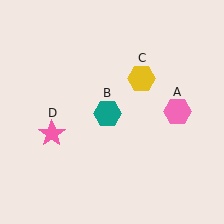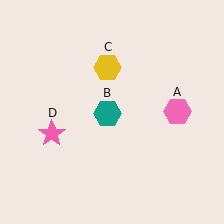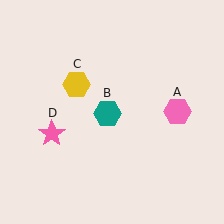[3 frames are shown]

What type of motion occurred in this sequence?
The yellow hexagon (object C) rotated counterclockwise around the center of the scene.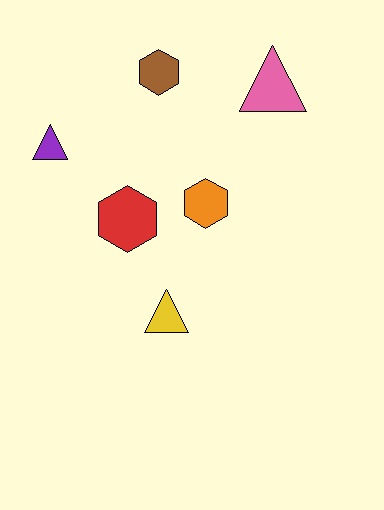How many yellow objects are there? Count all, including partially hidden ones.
There is 1 yellow object.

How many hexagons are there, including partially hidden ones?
There are 3 hexagons.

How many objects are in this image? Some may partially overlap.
There are 6 objects.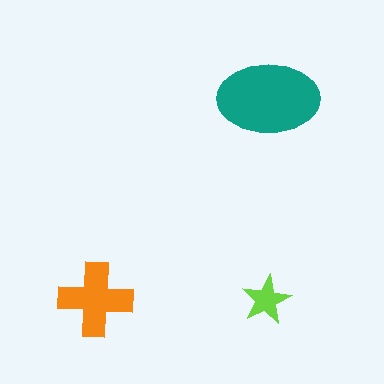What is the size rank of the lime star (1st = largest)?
3rd.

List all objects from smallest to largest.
The lime star, the orange cross, the teal ellipse.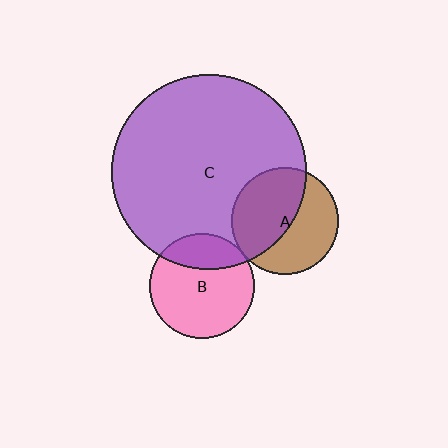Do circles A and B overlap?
Yes.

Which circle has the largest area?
Circle C (purple).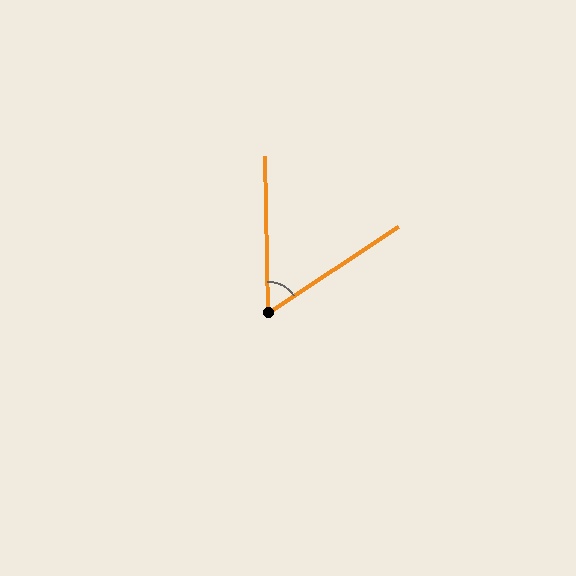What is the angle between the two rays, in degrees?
Approximately 58 degrees.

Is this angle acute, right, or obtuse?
It is acute.